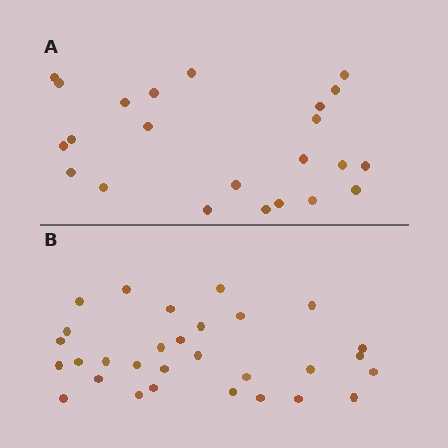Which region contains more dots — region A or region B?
Region B (the bottom region) has more dots.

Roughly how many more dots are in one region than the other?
Region B has roughly 8 or so more dots than region A.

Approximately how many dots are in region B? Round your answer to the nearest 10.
About 30 dots.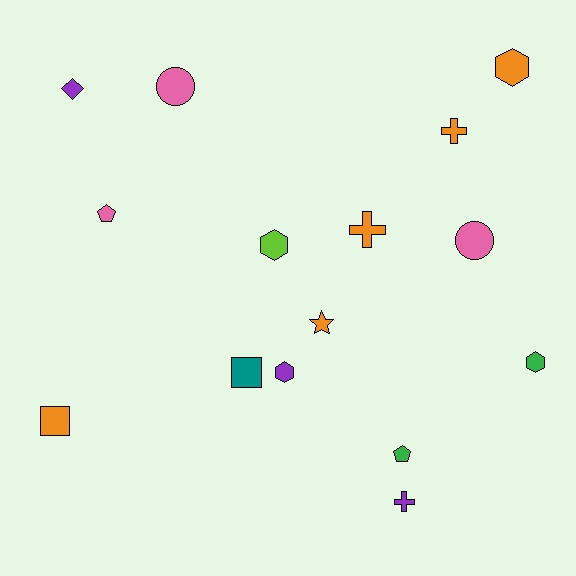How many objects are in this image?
There are 15 objects.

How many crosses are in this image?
There are 3 crosses.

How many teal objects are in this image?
There is 1 teal object.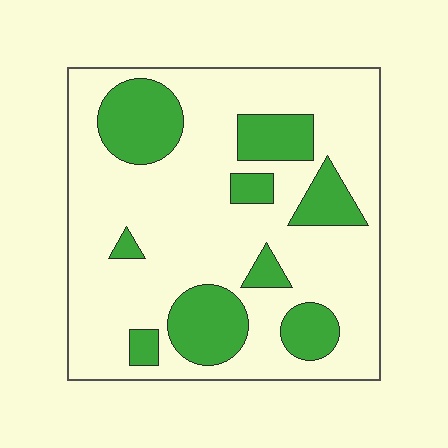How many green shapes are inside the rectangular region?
9.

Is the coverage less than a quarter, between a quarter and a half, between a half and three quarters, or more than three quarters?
Between a quarter and a half.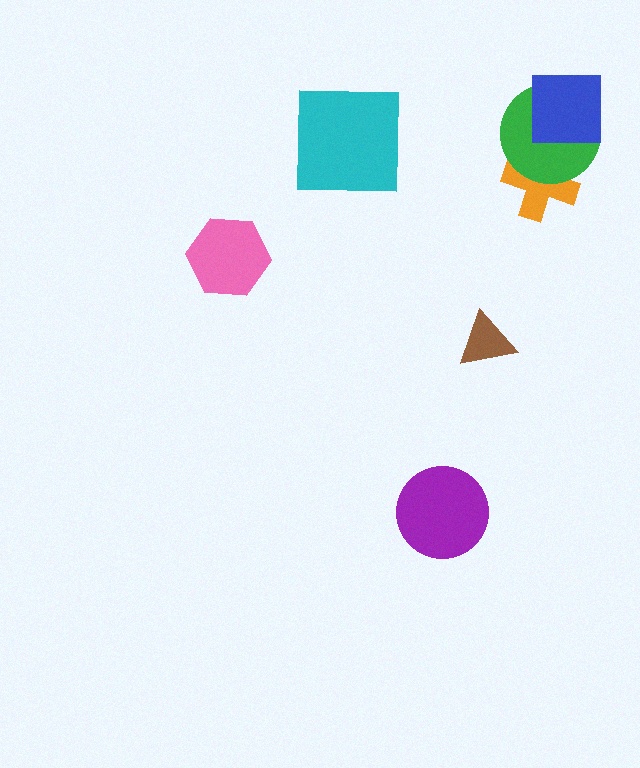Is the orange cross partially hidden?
Yes, it is partially covered by another shape.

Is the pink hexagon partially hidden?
No, no other shape covers it.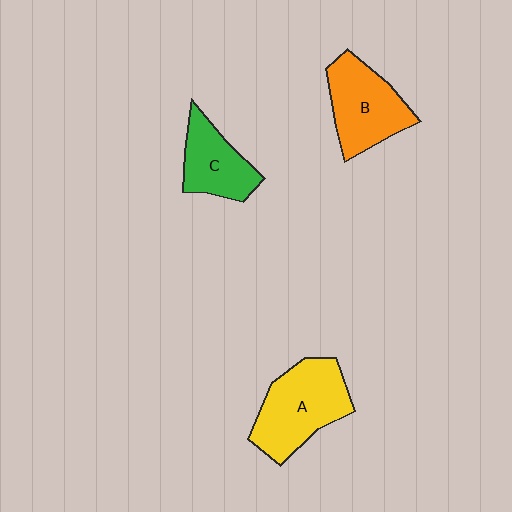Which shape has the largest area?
Shape A (yellow).